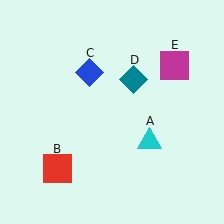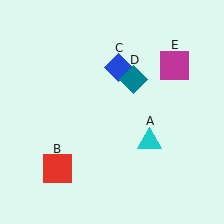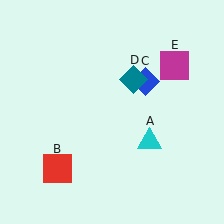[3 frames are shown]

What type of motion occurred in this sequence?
The blue diamond (object C) rotated clockwise around the center of the scene.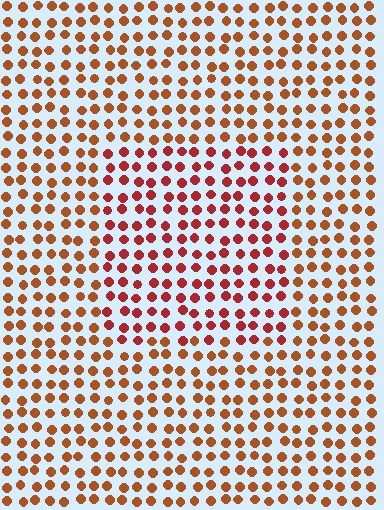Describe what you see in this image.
The image is filled with small brown elements in a uniform arrangement. A rectangle-shaped region is visible where the elements are tinted to a slightly different hue, forming a subtle color boundary.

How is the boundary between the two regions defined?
The boundary is defined purely by a slight shift in hue (about 27 degrees). Spacing, size, and orientation are identical on both sides.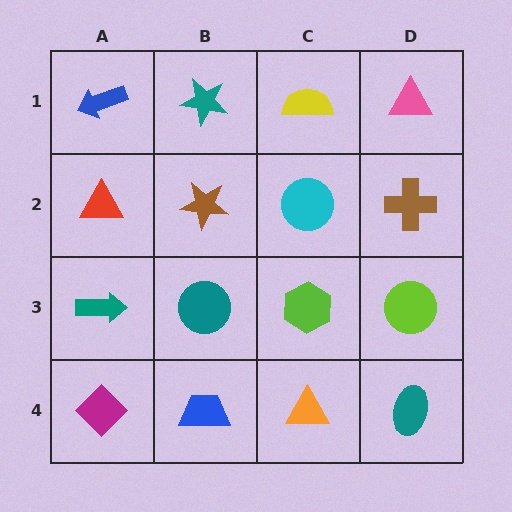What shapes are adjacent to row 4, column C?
A lime hexagon (row 3, column C), a blue trapezoid (row 4, column B), a teal ellipse (row 4, column D).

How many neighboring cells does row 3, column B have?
4.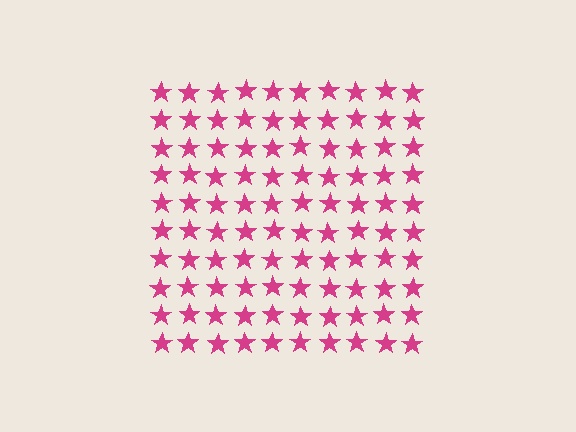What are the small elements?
The small elements are stars.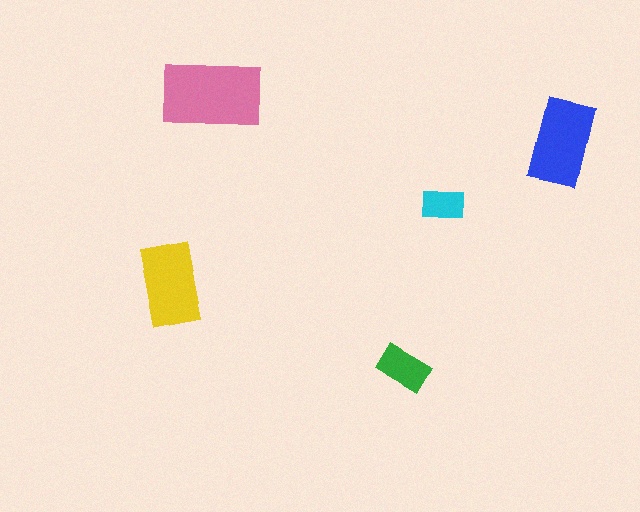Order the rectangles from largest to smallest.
the pink one, the blue one, the yellow one, the green one, the cyan one.